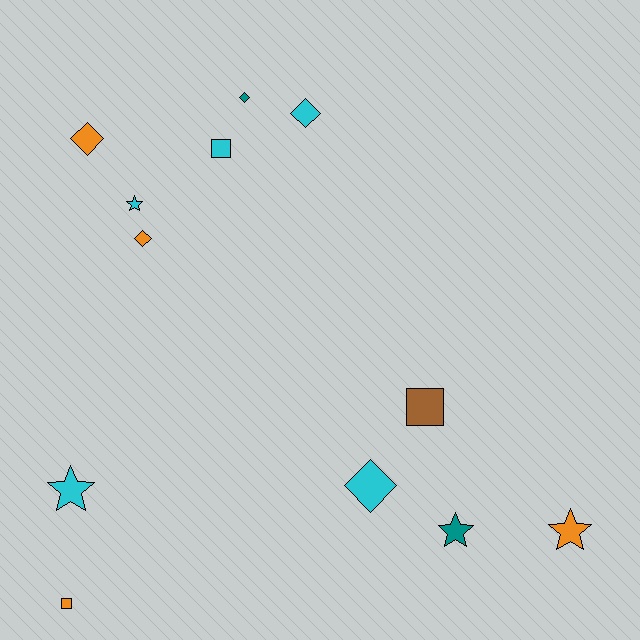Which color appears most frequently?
Cyan, with 5 objects.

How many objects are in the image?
There are 12 objects.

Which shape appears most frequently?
Diamond, with 5 objects.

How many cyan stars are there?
There are 2 cyan stars.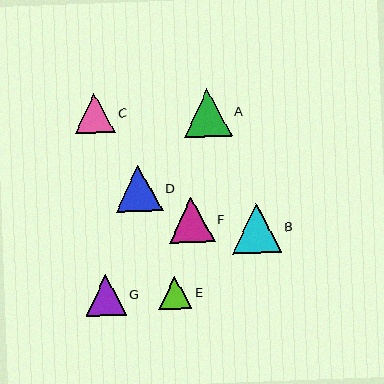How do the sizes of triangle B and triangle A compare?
Triangle B and triangle A are approximately the same size.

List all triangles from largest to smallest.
From largest to smallest: B, A, D, F, G, C, E.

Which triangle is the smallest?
Triangle E is the smallest with a size of approximately 33 pixels.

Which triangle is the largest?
Triangle B is the largest with a size of approximately 50 pixels.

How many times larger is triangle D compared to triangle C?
Triangle D is approximately 1.2 times the size of triangle C.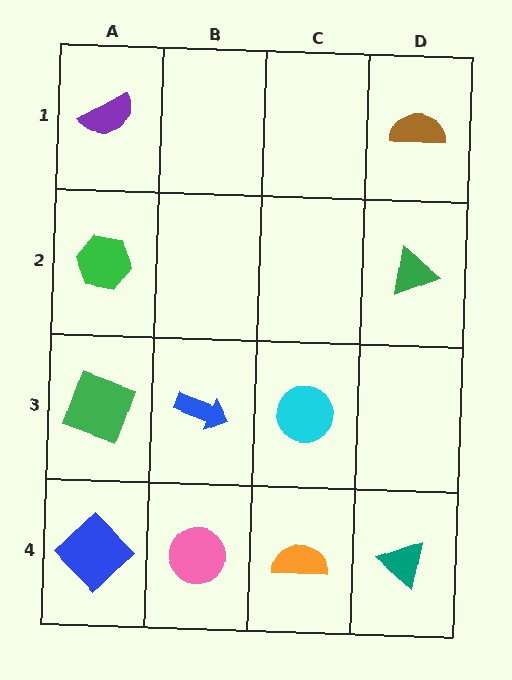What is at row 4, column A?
A blue diamond.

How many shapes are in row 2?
2 shapes.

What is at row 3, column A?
A green square.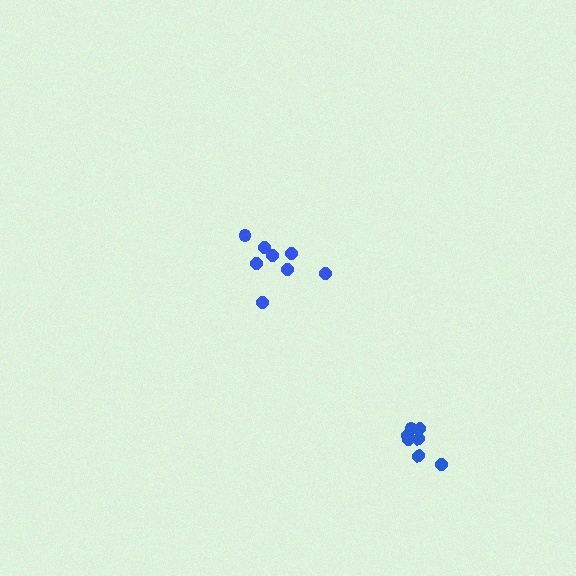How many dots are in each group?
Group 1: 7 dots, Group 2: 8 dots (15 total).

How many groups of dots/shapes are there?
There are 2 groups.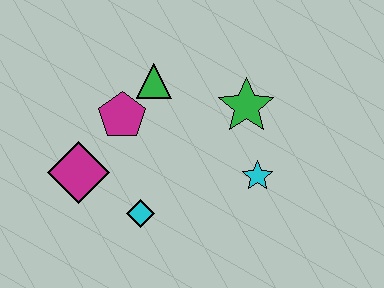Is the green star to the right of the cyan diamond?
Yes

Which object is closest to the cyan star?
The green star is closest to the cyan star.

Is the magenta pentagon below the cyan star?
No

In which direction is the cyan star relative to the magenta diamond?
The cyan star is to the right of the magenta diamond.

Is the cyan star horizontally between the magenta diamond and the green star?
No